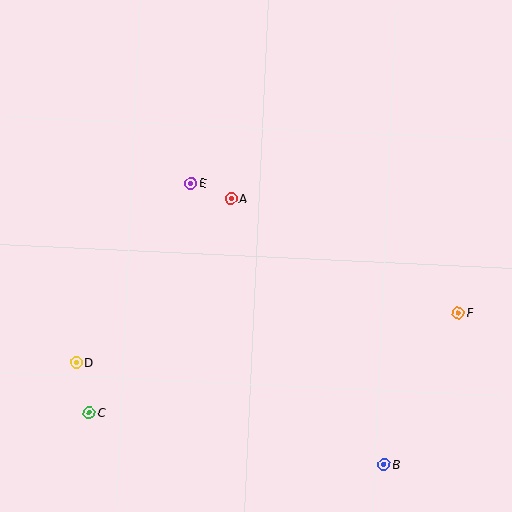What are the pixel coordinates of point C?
Point C is at (89, 413).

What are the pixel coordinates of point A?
Point A is at (231, 199).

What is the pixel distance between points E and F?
The distance between E and F is 297 pixels.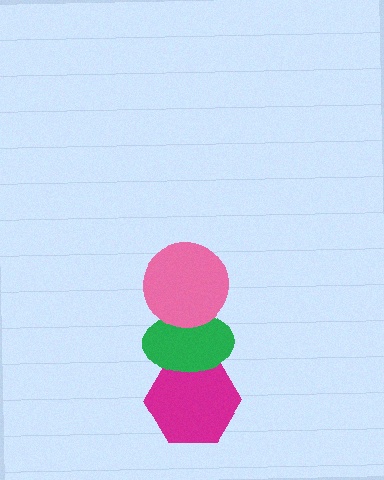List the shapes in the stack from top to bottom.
From top to bottom: the pink circle, the green ellipse, the magenta hexagon.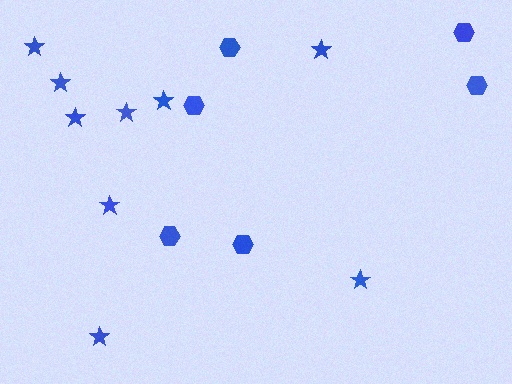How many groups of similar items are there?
There are 2 groups: one group of stars (9) and one group of hexagons (6).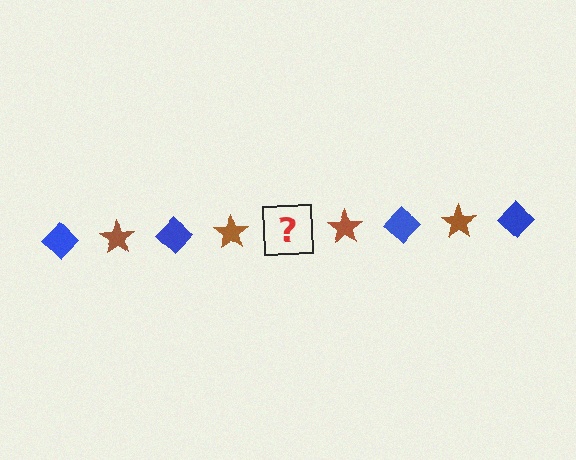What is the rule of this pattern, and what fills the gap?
The rule is that the pattern alternates between blue diamond and brown star. The gap should be filled with a blue diamond.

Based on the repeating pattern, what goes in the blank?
The blank should be a blue diamond.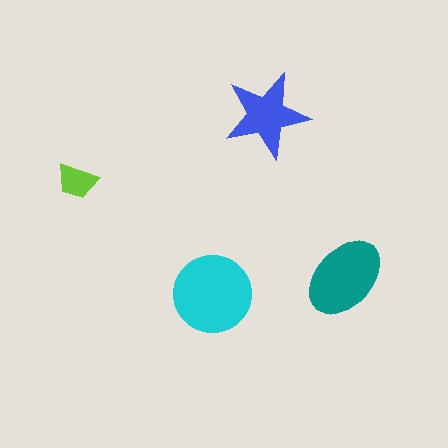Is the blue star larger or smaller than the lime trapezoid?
Larger.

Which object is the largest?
The cyan circle.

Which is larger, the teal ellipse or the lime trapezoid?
The teal ellipse.